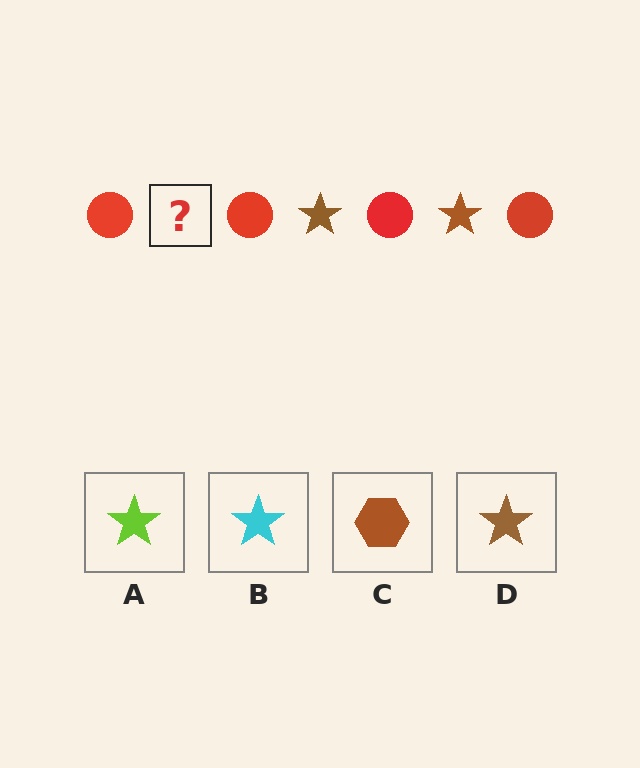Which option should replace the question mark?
Option D.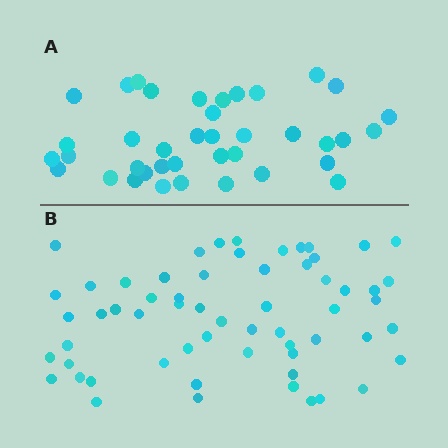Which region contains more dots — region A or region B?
Region B (the bottom region) has more dots.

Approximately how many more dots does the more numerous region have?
Region B has approximately 20 more dots than region A.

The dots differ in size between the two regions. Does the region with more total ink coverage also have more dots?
No. Region A has more total ink coverage because its dots are larger, but region B actually contains more individual dots. Total area can be misleading — the number of items is what matters here.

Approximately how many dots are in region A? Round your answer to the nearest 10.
About 40 dots. (The exact count is 39, which rounds to 40.)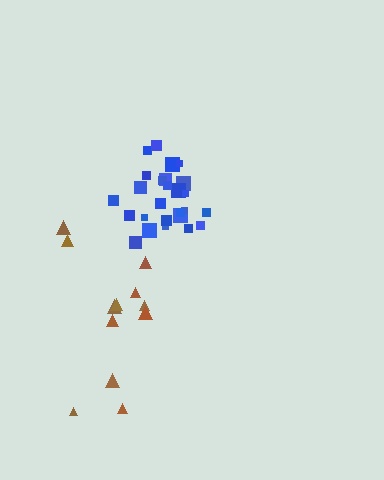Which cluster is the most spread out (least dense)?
Brown.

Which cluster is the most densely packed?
Blue.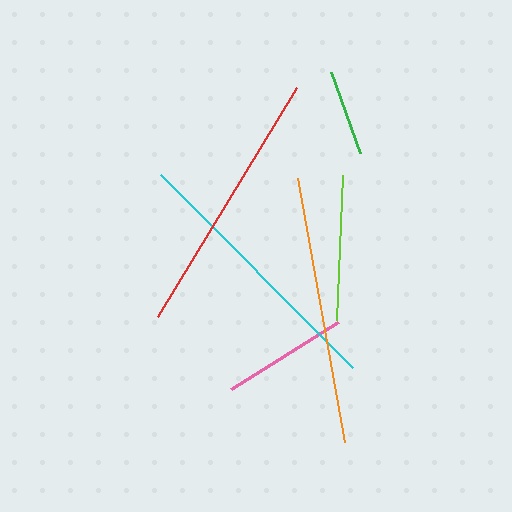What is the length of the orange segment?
The orange segment is approximately 268 pixels long.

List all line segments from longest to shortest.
From longest to shortest: cyan, red, orange, lime, pink, green.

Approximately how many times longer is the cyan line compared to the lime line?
The cyan line is approximately 1.9 times the length of the lime line.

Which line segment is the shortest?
The green line is the shortest at approximately 86 pixels.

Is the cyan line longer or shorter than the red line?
The cyan line is longer than the red line.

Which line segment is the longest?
The cyan line is the longest at approximately 273 pixels.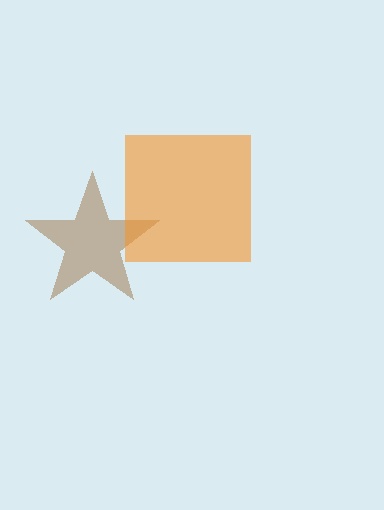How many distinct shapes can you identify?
There are 2 distinct shapes: a brown star, an orange square.